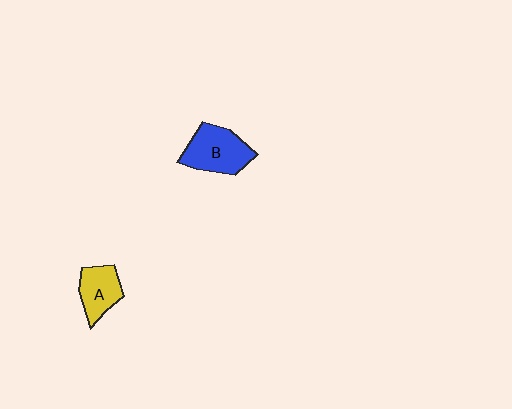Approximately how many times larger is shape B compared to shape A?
Approximately 1.4 times.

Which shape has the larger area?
Shape B (blue).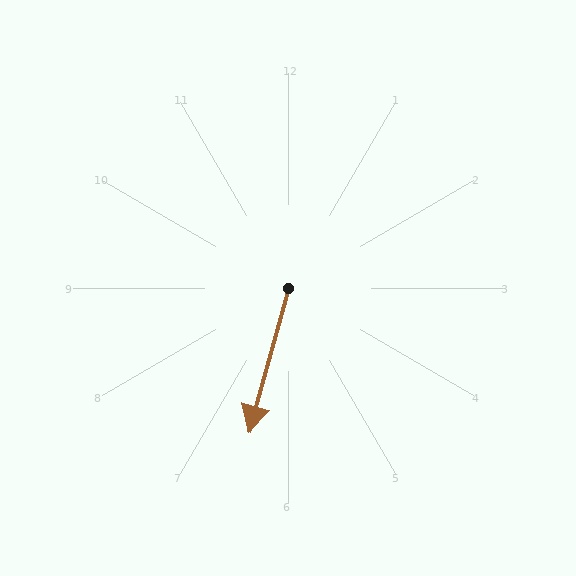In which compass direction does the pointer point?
South.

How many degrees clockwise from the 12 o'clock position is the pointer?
Approximately 195 degrees.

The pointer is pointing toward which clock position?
Roughly 7 o'clock.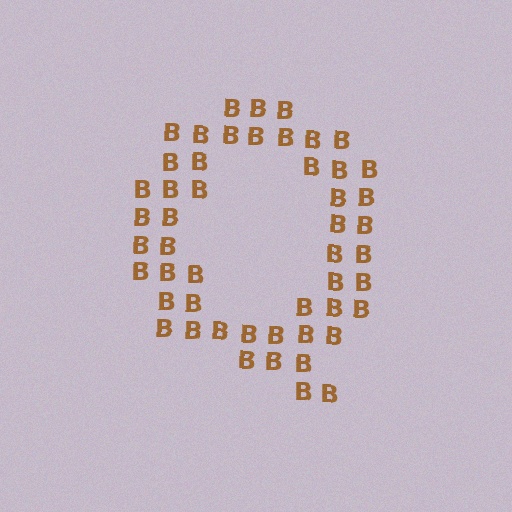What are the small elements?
The small elements are letter B's.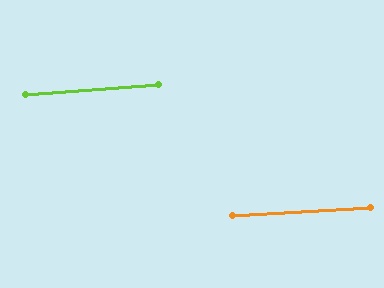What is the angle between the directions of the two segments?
Approximately 1 degree.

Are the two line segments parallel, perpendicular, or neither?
Parallel — their directions differ by only 0.9°.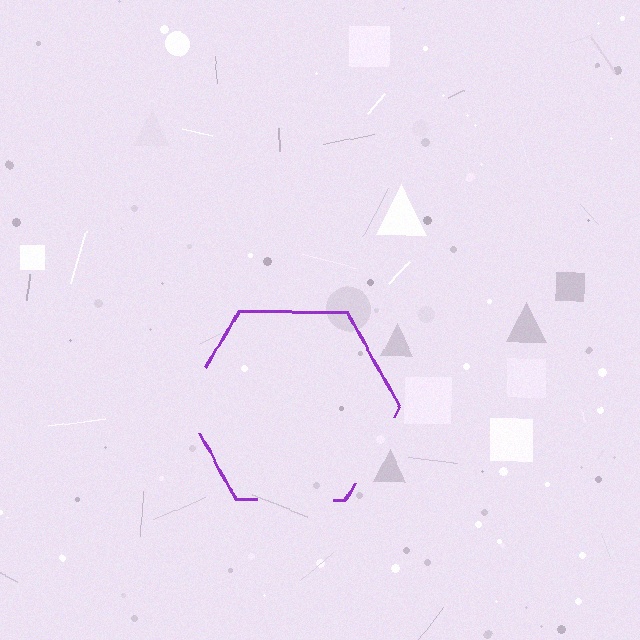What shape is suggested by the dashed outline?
The dashed outline suggests a hexagon.